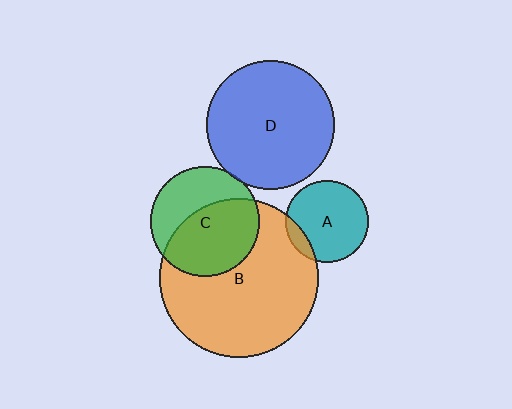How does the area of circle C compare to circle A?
Approximately 1.8 times.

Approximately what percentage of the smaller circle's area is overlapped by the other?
Approximately 55%.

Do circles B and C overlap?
Yes.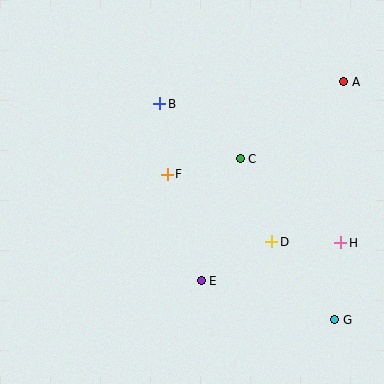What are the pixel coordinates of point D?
Point D is at (272, 242).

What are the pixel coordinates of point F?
Point F is at (167, 174).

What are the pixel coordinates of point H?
Point H is at (341, 243).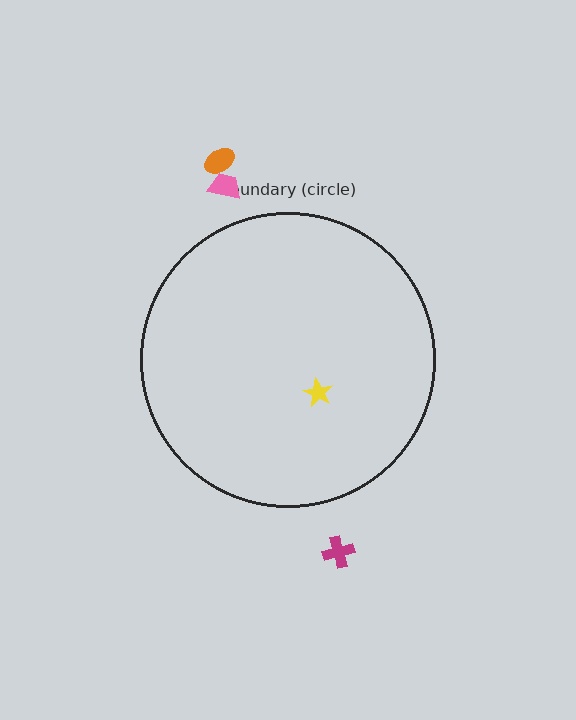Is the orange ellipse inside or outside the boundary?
Outside.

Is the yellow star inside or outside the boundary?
Inside.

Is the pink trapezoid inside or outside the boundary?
Outside.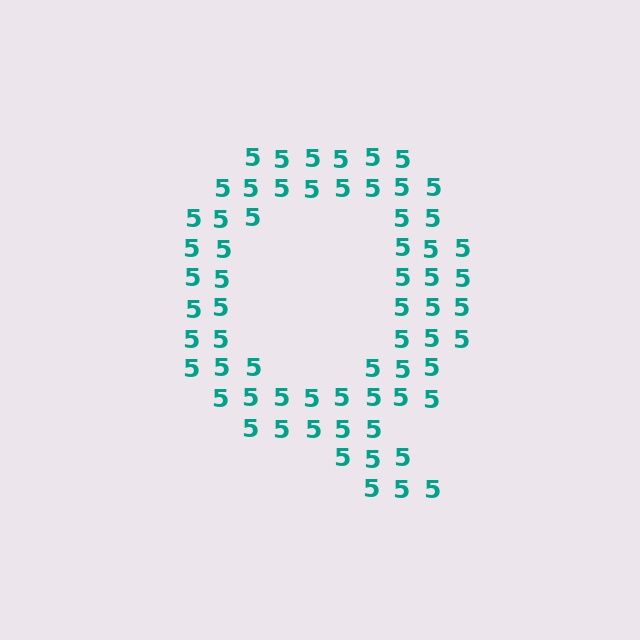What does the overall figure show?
The overall figure shows the letter Q.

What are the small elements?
The small elements are digit 5's.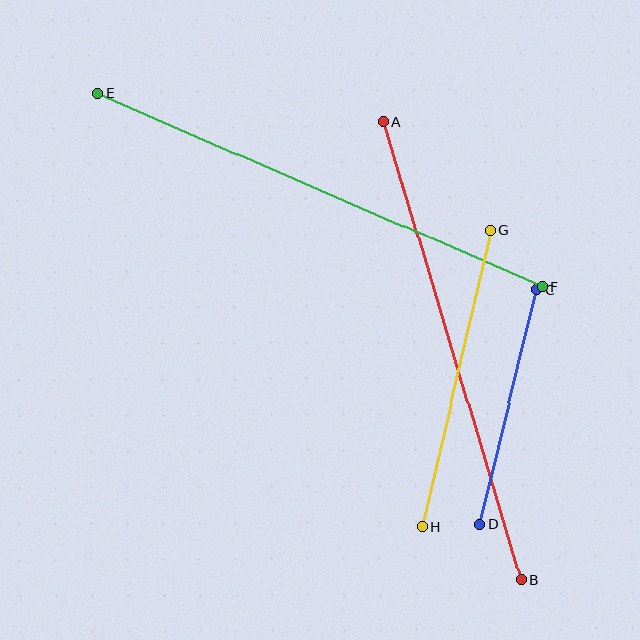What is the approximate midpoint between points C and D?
The midpoint is at approximately (508, 407) pixels.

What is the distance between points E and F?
The distance is approximately 484 pixels.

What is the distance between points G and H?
The distance is approximately 305 pixels.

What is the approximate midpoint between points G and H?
The midpoint is at approximately (457, 379) pixels.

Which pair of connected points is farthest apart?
Points E and F are farthest apart.